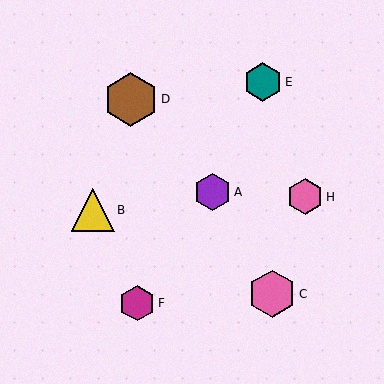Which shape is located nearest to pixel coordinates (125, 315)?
The magenta hexagon (labeled F) at (137, 303) is nearest to that location.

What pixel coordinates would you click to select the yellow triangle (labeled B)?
Click at (93, 210) to select the yellow triangle B.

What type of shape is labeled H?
Shape H is a pink hexagon.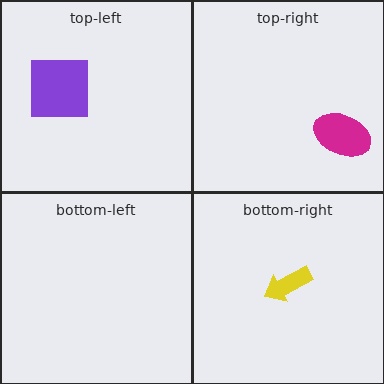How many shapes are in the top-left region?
1.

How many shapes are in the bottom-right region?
1.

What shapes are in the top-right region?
The magenta ellipse.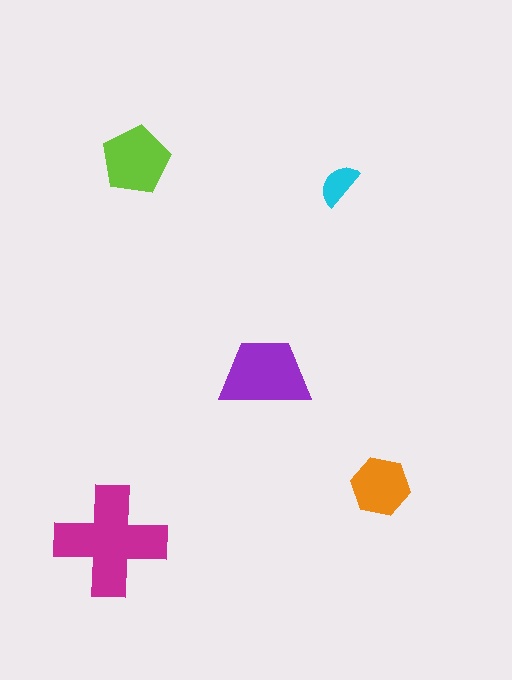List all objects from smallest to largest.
The cyan semicircle, the orange hexagon, the lime pentagon, the purple trapezoid, the magenta cross.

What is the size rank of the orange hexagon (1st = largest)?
4th.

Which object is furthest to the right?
The orange hexagon is rightmost.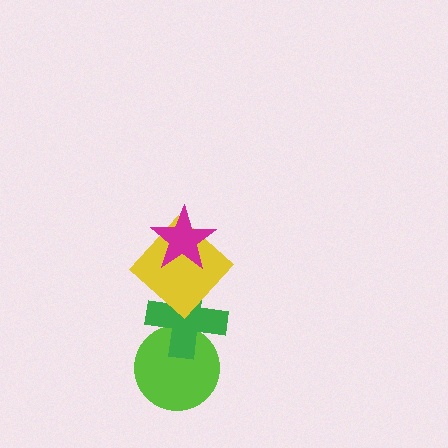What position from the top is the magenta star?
The magenta star is 1st from the top.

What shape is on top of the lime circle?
The green cross is on top of the lime circle.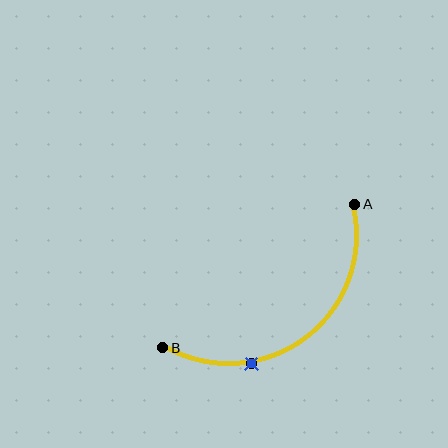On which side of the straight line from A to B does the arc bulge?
The arc bulges below and to the right of the straight line connecting A and B.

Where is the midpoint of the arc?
The arc midpoint is the point on the curve farthest from the straight line joining A and B. It sits below and to the right of that line.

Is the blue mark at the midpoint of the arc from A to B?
No. The blue mark lies on the arc but is closer to endpoint B. The arc midpoint would be at the point on the curve equidistant along the arc from both A and B.